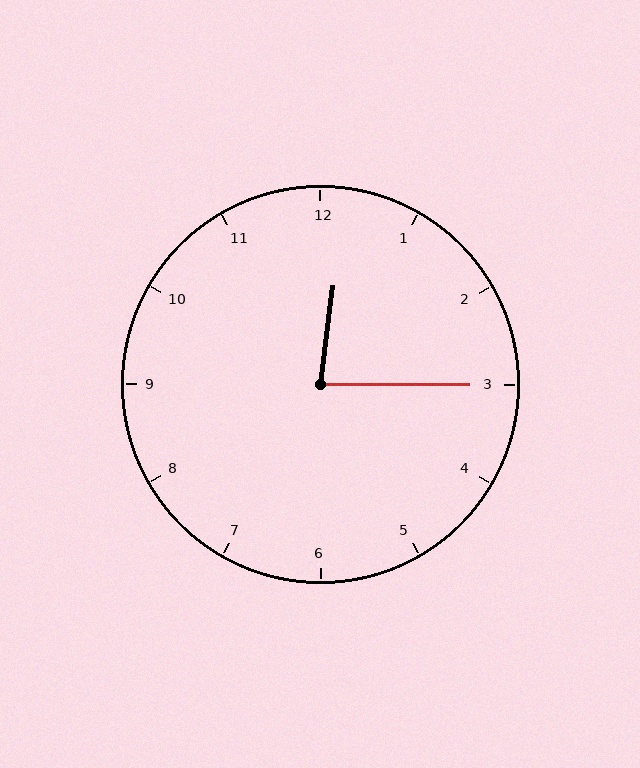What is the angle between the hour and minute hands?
Approximately 82 degrees.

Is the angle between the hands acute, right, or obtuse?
It is acute.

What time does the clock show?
12:15.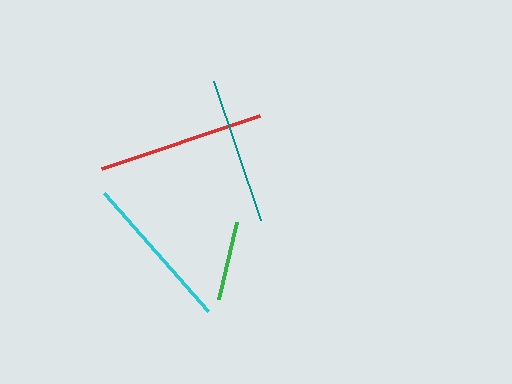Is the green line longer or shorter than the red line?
The red line is longer than the green line.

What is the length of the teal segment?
The teal segment is approximately 147 pixels long.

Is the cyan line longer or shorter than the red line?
The red line is longer than the cyan line.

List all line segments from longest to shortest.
From longest to shortest: red, cyan, teal, green.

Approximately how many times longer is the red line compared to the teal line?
The red line is approximately 1.1 times the length of the teal line.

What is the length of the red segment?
The red segment is approximately 167 pixels long.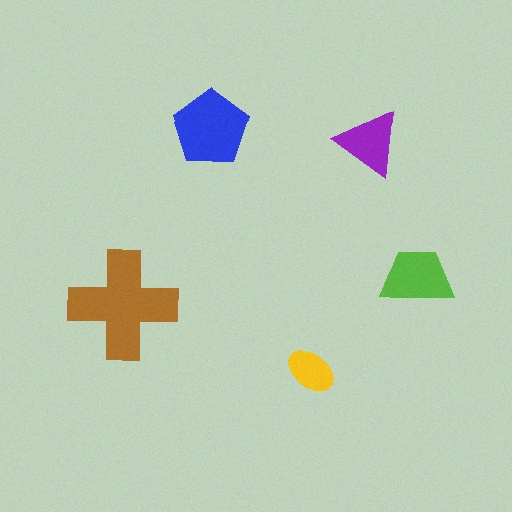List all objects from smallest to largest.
The yellow ellipse, the purple triangle, the lime trapezoid, the blue pentagon, the brown cross.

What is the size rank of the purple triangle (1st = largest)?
4th.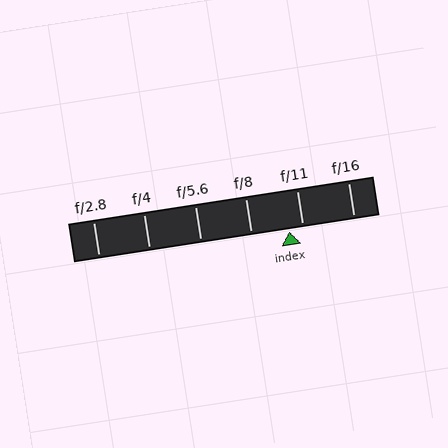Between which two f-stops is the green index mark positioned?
The index mark is between f/8 and f/11.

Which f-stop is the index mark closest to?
The index mark is closest to f/11.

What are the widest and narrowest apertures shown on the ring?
The widest aperture shown is f/2.8 and the narrowest is f/16.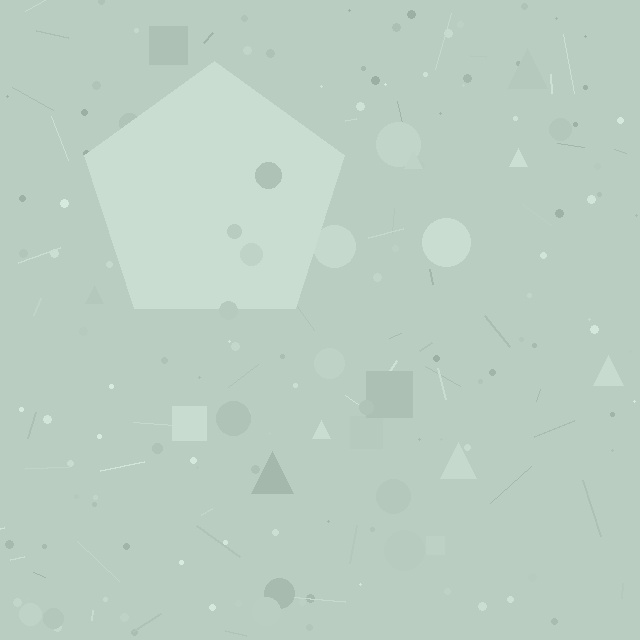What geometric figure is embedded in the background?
A pentagon is embedded in the background.